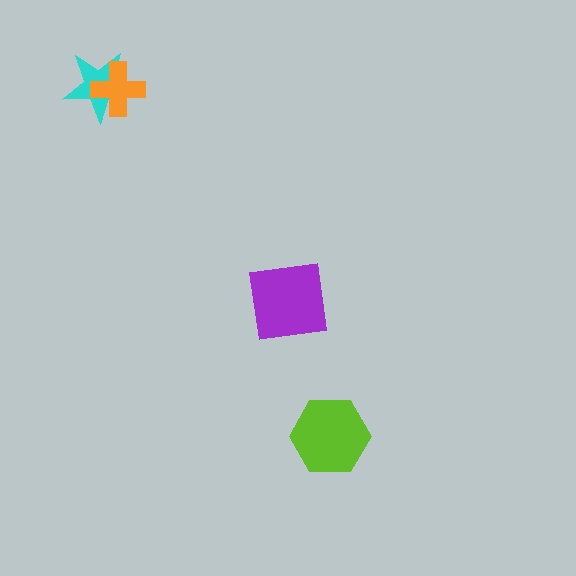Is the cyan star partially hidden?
Yes, it is partially covered by another shape.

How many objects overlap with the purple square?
0 objects overlap with the purple square.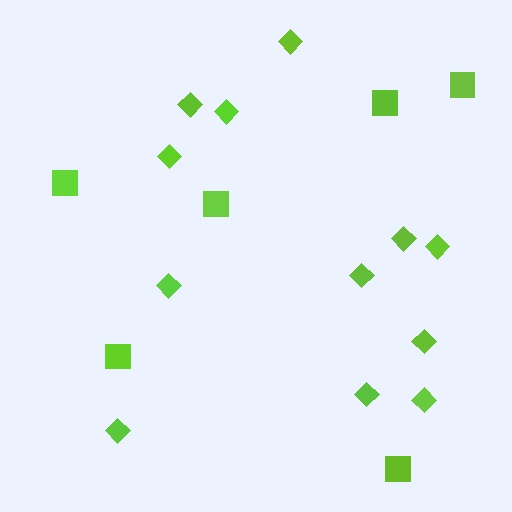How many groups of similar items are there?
There are 2 groups: one group of diamonds (12) and one group of squares (6).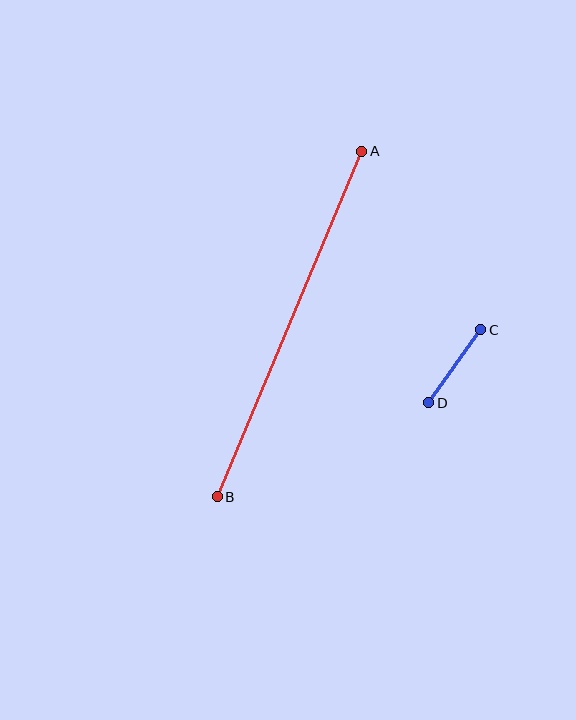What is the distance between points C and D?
The distance is approximately 90 pixels.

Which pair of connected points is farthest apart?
Points A and B are farthest apart.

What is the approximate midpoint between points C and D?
The midpoint is at approximately (455, 366) pixels.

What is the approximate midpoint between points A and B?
The midpoint is at approximately (289, 324) pixels.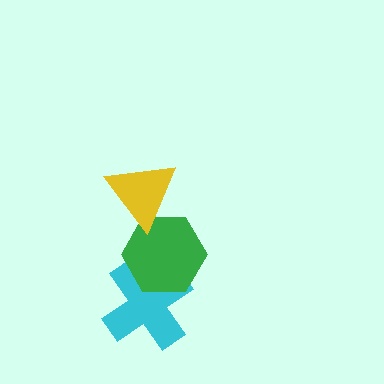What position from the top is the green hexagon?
The green hexagon is 2nd from the top.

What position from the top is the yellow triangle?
The yellow triangle is 1st from the top.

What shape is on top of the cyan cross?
The green hexagon is on top of the cyan cross.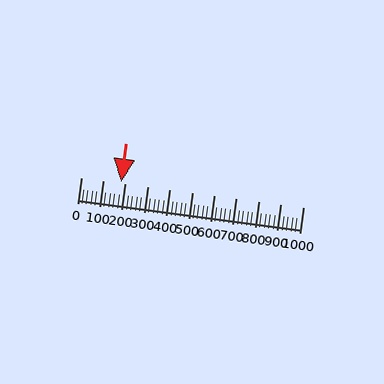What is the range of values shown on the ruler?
The ruler shows values from 0 to 1000.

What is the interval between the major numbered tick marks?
The major tick marks are spaced 100 units apart.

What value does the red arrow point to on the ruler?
The red arrow points to approximately 180.